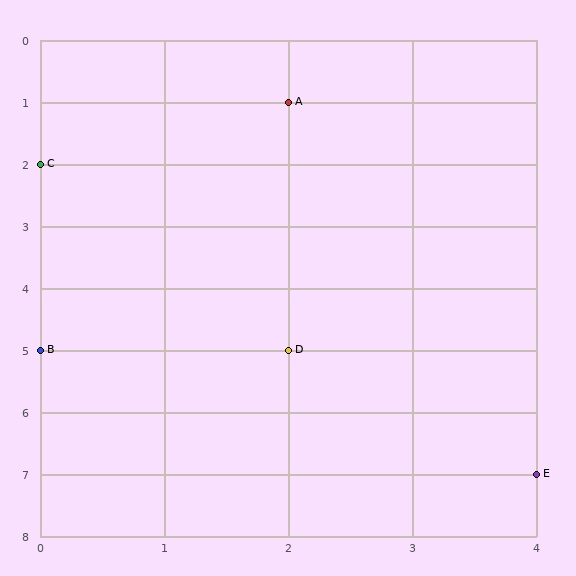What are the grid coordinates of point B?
Point B is at grid coordinates (0, 5).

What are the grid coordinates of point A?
Point A is at grid coordinates (2, 1).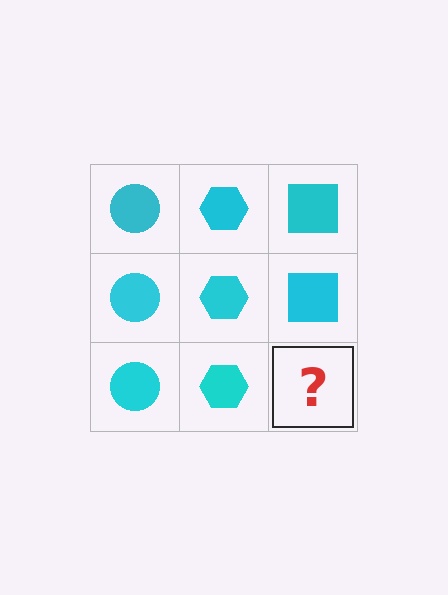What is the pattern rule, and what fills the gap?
The rule is that each column has a consistent shape. The gap should be filled with a cyan square.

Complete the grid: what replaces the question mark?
The question mark should be replaced with a cyan square.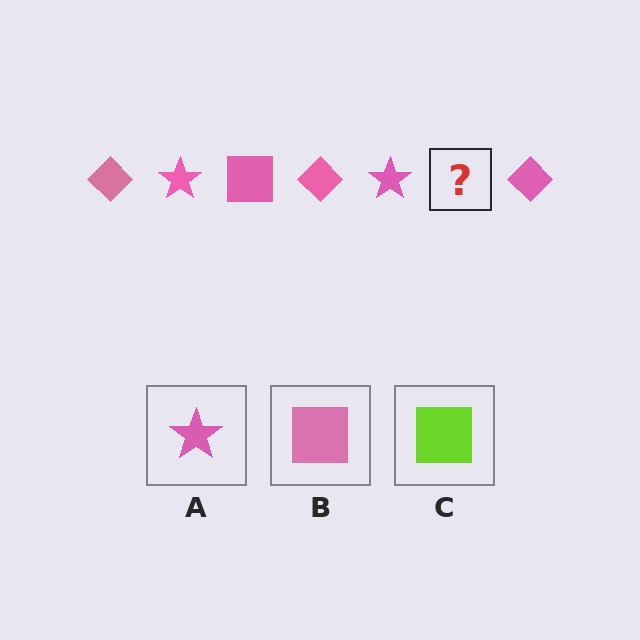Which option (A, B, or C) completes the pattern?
B.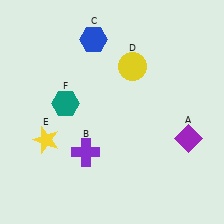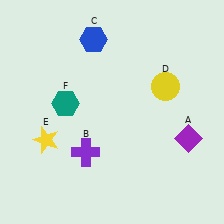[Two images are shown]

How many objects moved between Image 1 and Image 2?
1 object moved between the two images.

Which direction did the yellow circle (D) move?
The yellow circle (D) moved right.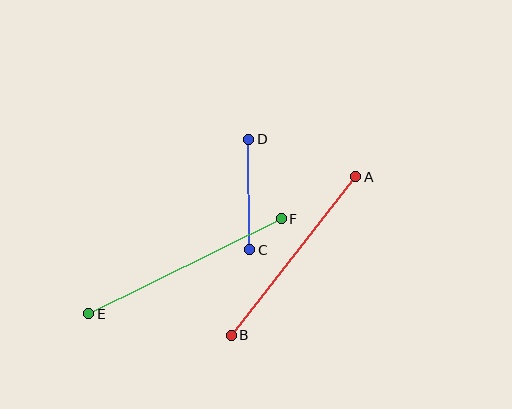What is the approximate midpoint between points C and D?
The midpoint is at approximately (249, 195) pixels.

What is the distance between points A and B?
The distance is approximately 201 pixels.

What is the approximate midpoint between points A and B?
The midpoint is at approximately (293, 256) pixels.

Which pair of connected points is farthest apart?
Points E and F are farthest apart.